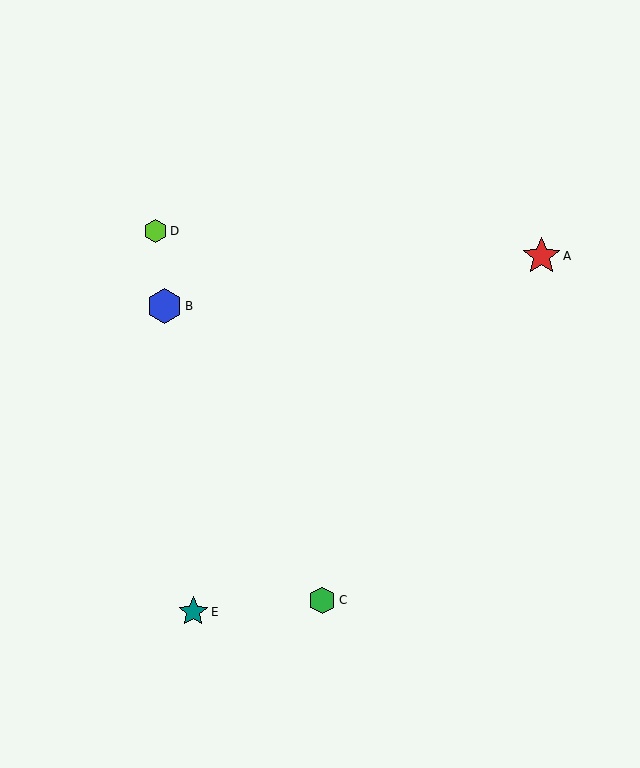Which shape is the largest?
The red star (labeled A) is the largest.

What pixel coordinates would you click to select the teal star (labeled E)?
Click at (193, 612) to select the teal star E.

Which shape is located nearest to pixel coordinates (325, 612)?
The green hexagon (labeled C) at (322, 600) is nearest to that location.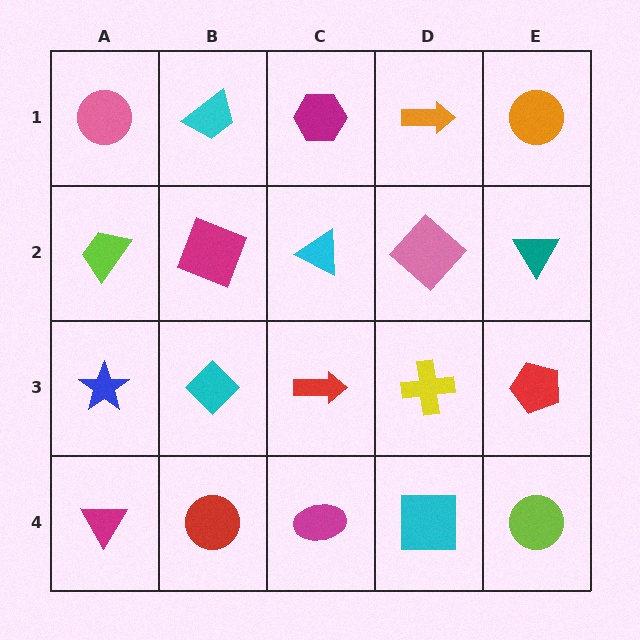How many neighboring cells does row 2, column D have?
4.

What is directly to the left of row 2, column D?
A cyan triangle.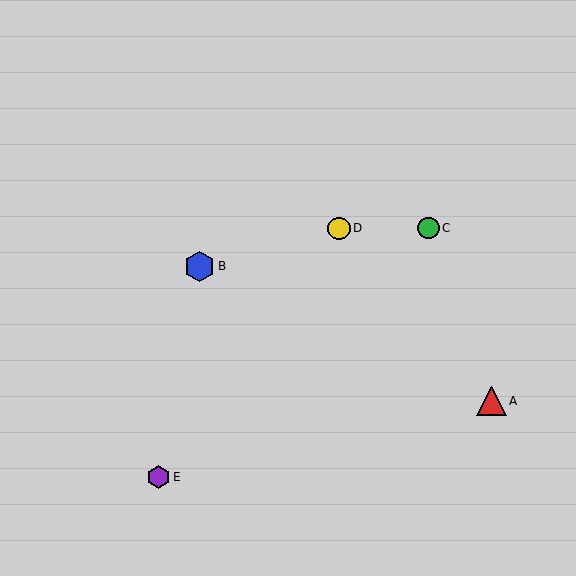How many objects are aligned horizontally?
2 objects (C, D) are aligned horizontally.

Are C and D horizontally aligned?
Yes, both are at y≈228.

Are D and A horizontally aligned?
No, D is at y≈228 and A is at y≈401.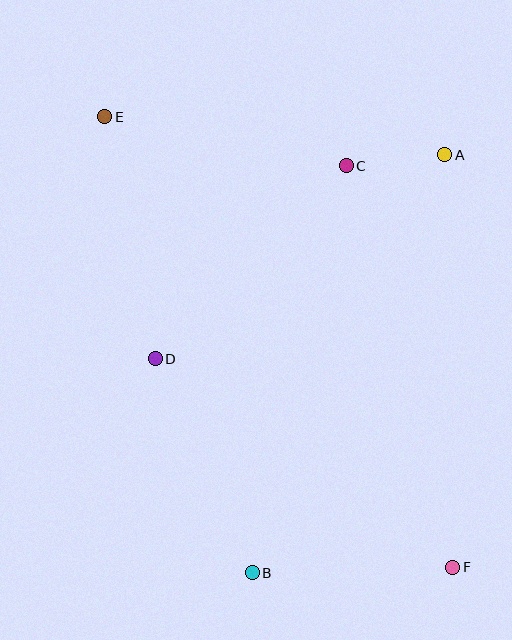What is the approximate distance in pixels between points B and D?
The distance between B and D is approximately 235 pixels.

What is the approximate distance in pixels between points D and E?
The distance between D and E is approximately 247 pixels.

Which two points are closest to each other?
Points A and C are closest to each other.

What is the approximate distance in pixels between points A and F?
The distance between A and F is approximately 412 pixels.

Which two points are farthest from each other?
Points E and F are farthest from each other.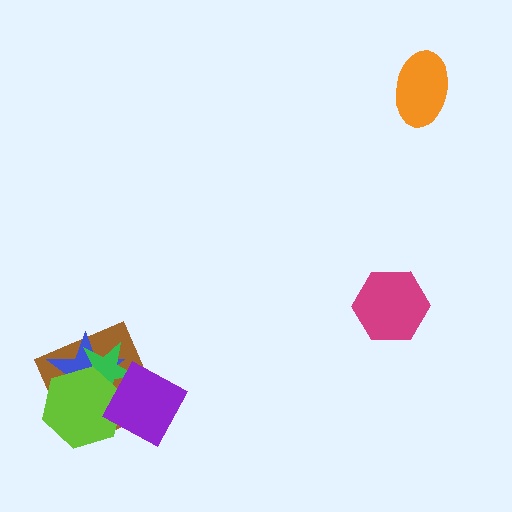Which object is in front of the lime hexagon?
The purple diamond is in front of the lime hexagon.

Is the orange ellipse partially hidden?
No, no other shape covers it.